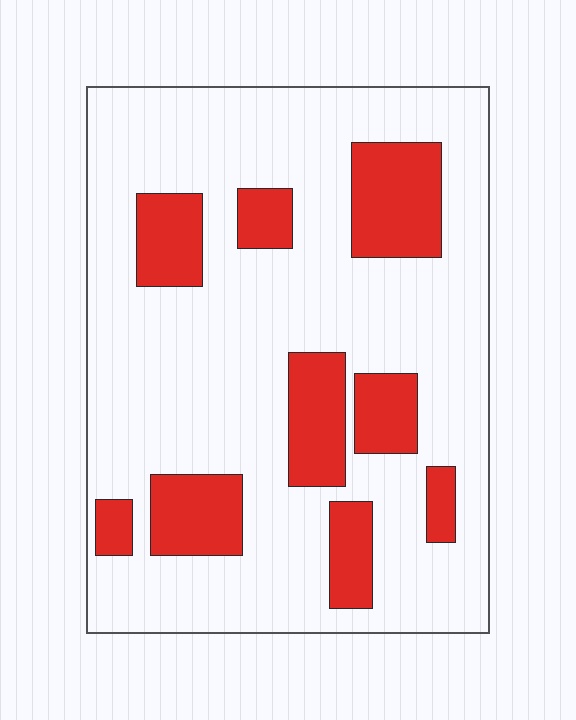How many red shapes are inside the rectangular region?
9.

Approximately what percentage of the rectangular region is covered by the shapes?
Approximately 25%.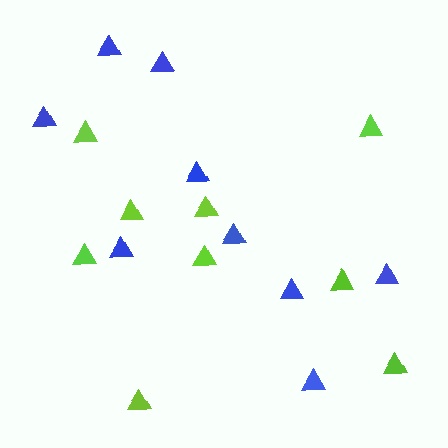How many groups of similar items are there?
There are 2 groups: one group of blue triangles (9) and one group of lime triangles (9).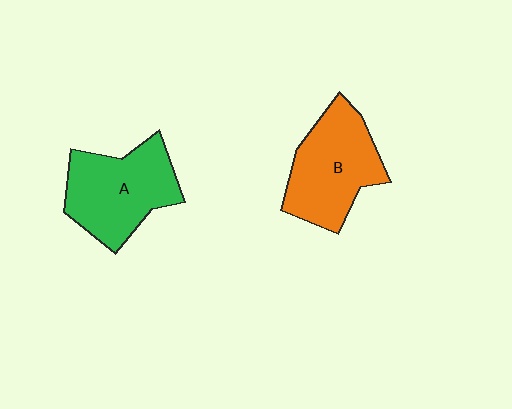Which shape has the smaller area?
Shape B (orange).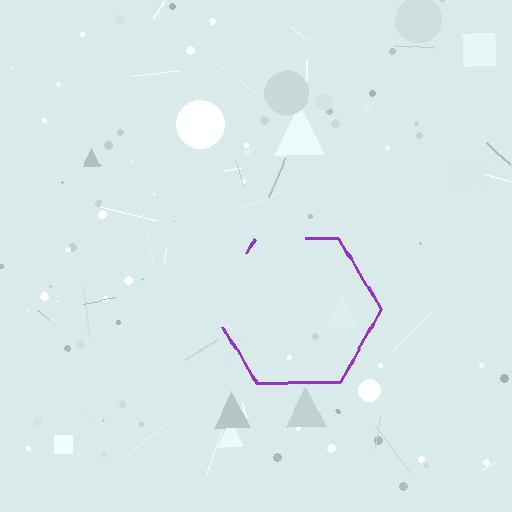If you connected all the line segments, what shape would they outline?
They would outline a hexagon.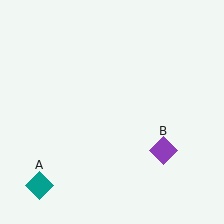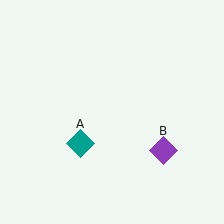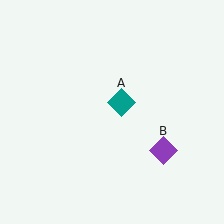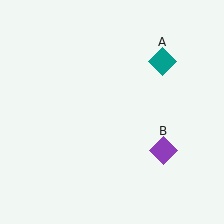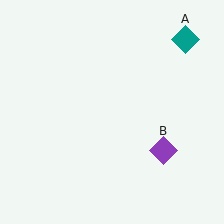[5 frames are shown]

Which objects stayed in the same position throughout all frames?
Purple diamond (object B) remained stationary.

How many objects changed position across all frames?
1 object changed position: teal diamond (object A).